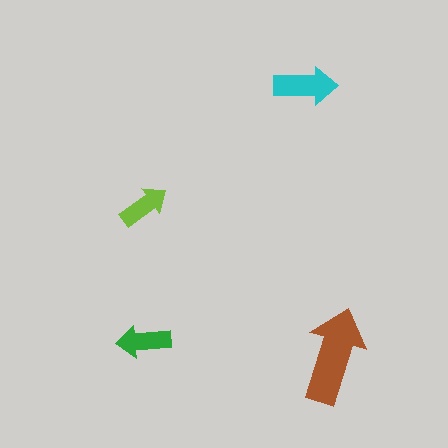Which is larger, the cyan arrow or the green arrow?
The cyan one.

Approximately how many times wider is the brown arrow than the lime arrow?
About 2 times wider.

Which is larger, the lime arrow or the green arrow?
The green one.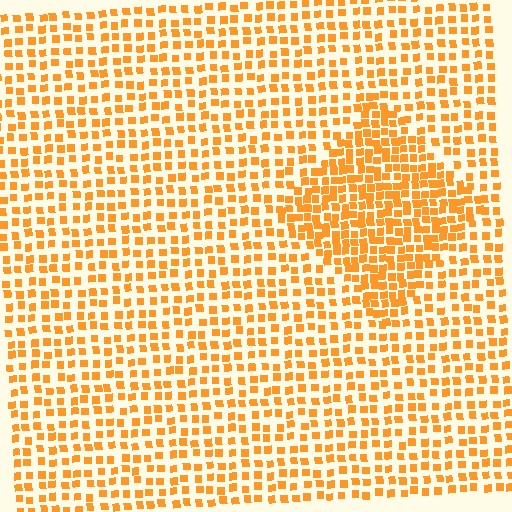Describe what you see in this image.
The image contains small orange elements arranged at two different densities. A diamond-shaped region is visible where the elements are more densely packed than the surrounding area.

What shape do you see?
I see a diamond.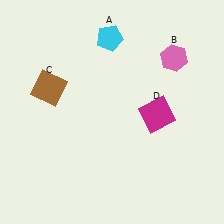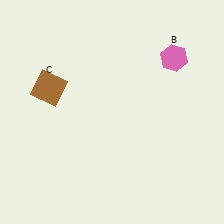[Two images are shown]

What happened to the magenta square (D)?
The magenta square (D) was removed in Image 2. It was in the bottom-right area of Image 1.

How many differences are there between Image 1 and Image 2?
There are 2 differences between the two images.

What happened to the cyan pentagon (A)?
The cyan pentagon (A) was removed in Image 2. It was in the top-left area of Image 1.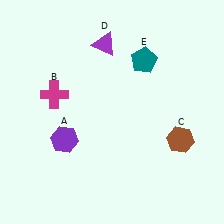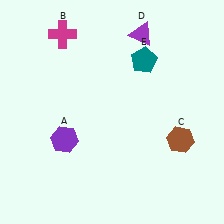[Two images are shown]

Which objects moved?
The objects that moved are: the magenta cross (B), the purple triangle (D).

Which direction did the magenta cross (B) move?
The magenta cross (B) moved up.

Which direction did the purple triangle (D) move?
The purple triangle (D) moved right.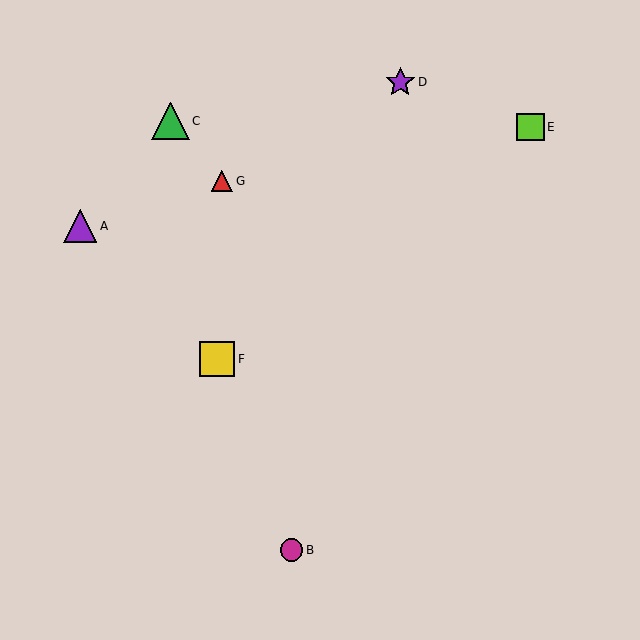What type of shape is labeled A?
Shape A is a purple triangle.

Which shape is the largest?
The green triangle (labeled C) is the largest.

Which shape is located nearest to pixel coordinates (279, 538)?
The magenta circle (labeled B) at (291, 550) is nearest to that location.